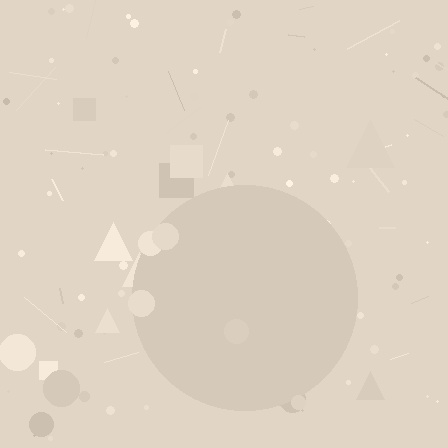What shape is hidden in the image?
A circle is hidden in the image.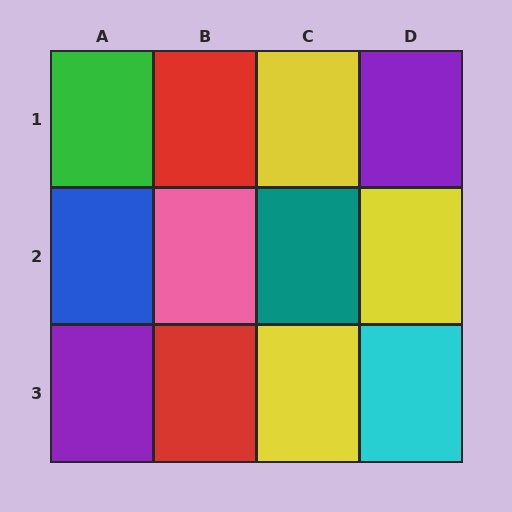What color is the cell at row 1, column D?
Purple.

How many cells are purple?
2 cells are purple.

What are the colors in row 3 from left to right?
Purple, red, yellow, cyan.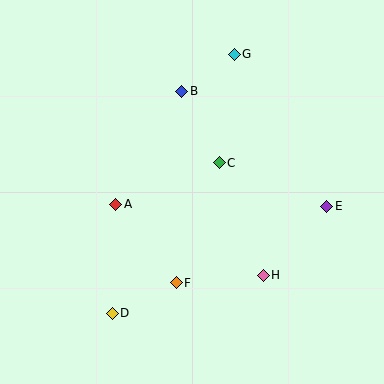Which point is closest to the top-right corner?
Point G is closest to the top-right corner.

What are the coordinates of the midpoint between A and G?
The midpoint between A and G is at (175, 129).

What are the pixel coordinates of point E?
Point E is at (327, 206).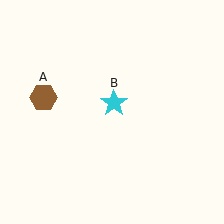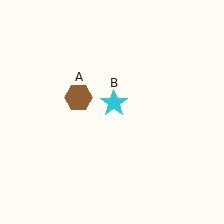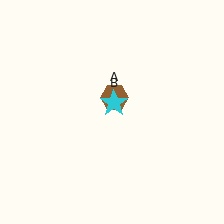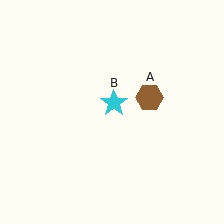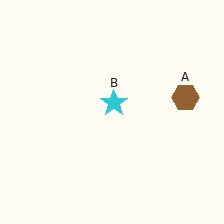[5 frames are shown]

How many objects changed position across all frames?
1 object changed position: brown hexagon (object A).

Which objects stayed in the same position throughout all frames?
Cyan star (object B) remained stationary.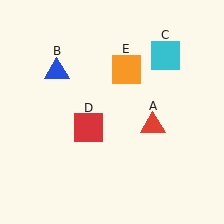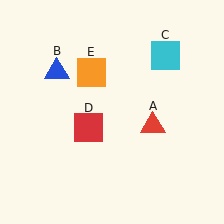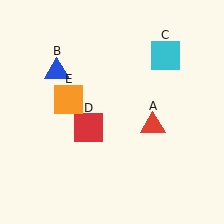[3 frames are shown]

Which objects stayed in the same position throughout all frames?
Red triangle (object A) and blue triangle (object B) and cyan square (object C) and red square (object D) remained stationary.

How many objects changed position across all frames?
1 object changed position: orange square (object E).